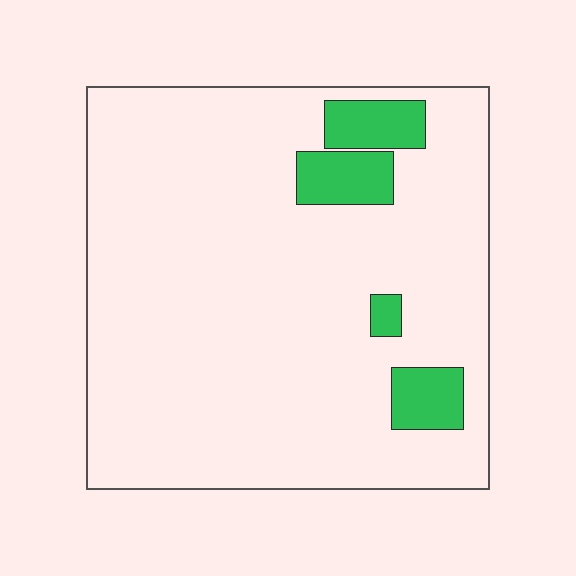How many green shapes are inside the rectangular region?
4.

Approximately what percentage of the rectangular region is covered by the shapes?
Approximately 10%.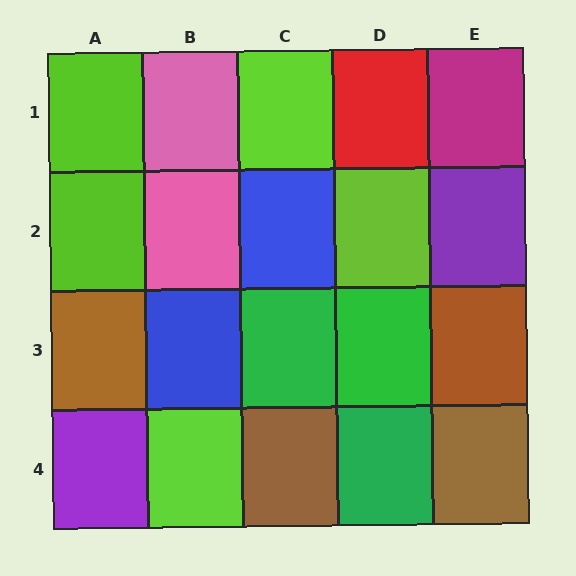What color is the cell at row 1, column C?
Lime.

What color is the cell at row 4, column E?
Brown.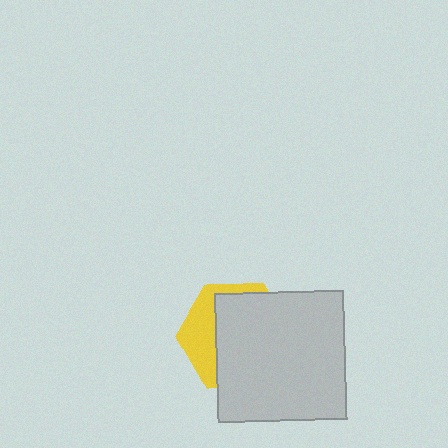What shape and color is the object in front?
The object in front is a light gray square.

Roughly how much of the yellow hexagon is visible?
A small part of it is visible (roughly 33%).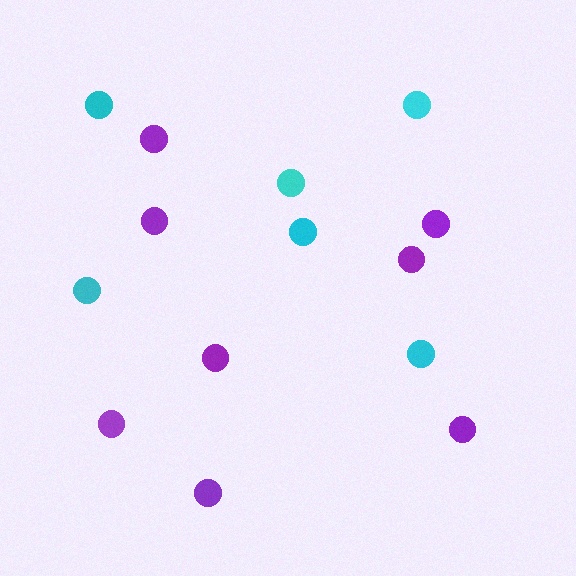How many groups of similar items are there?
There are 2 groups: one group of purple circles (8) and one group of cyan circles (6).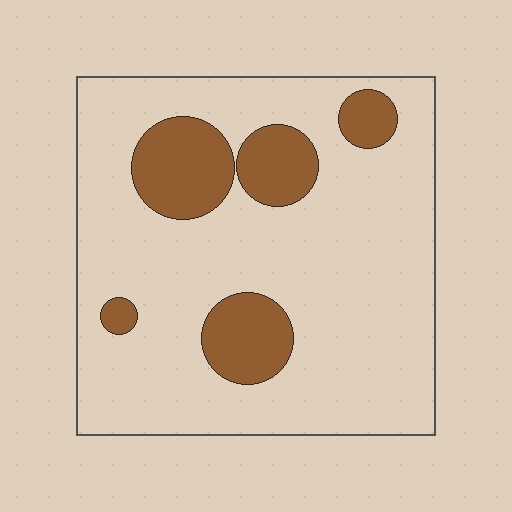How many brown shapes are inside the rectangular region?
5.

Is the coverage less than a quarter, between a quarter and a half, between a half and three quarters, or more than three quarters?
Less than a quarter.